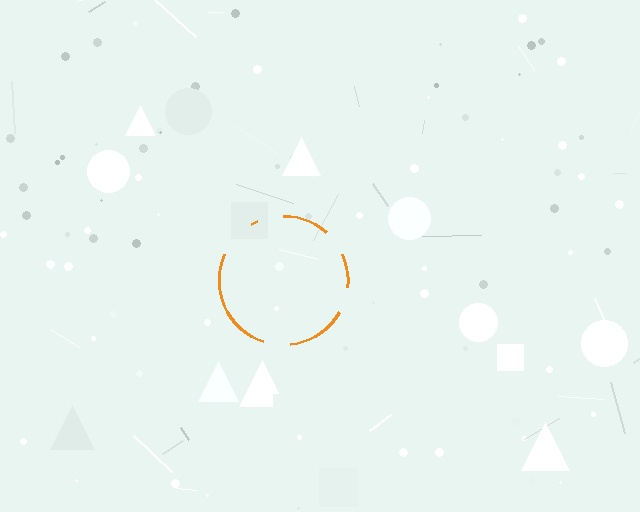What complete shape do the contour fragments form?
The contour fragments form a circle.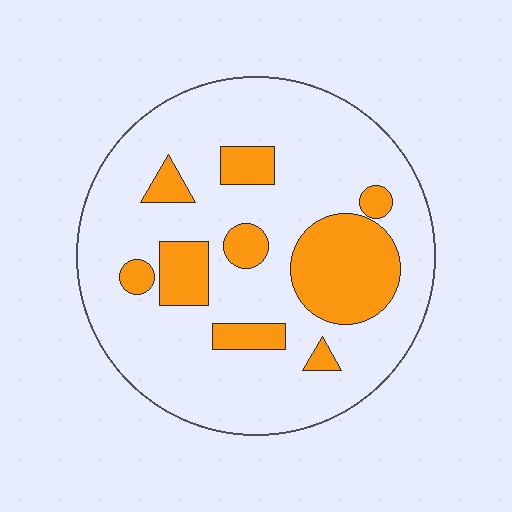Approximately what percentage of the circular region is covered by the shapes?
Approximately 20%.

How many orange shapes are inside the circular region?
9.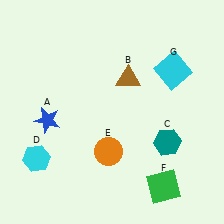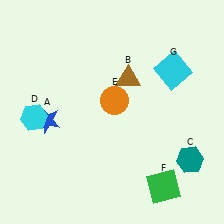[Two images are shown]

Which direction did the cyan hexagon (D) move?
The cyan hexagon (D) moved up.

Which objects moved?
The objects that moved are: the teal hexagon (C), the cyan hexagon (D), the orange circle (E).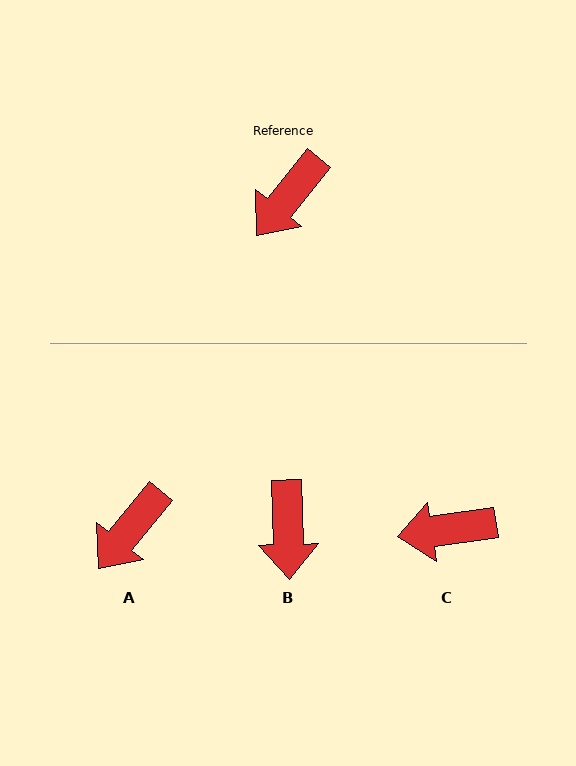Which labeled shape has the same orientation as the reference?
A.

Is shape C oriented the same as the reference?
No, it is off by about 43 degrees.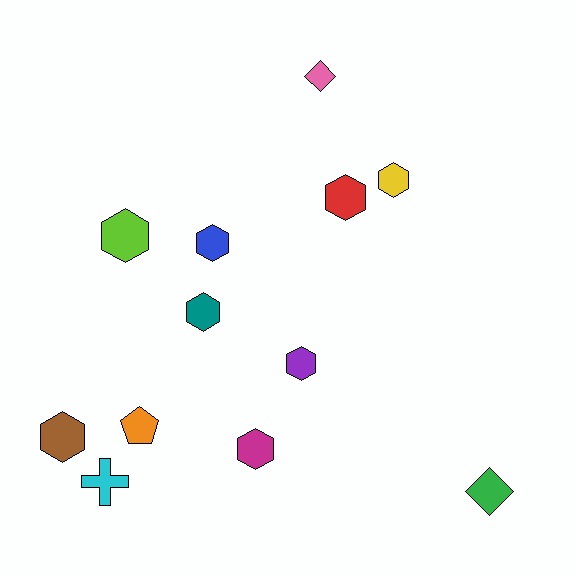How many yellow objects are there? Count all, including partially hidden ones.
There is 1 yellow object.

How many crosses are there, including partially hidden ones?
There is 1 cross.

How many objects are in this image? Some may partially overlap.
There are 12 objects.